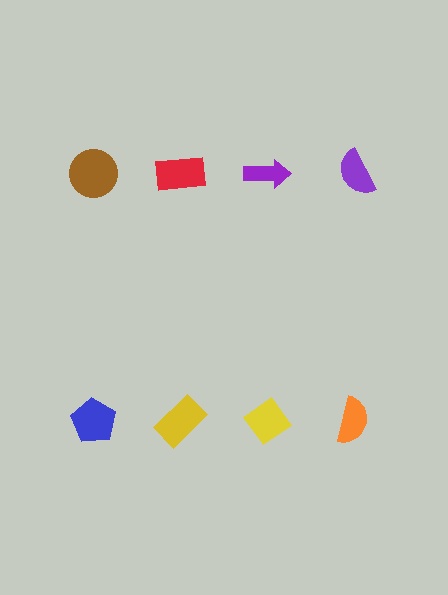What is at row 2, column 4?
An orange semicircle.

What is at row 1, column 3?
A purple arrow.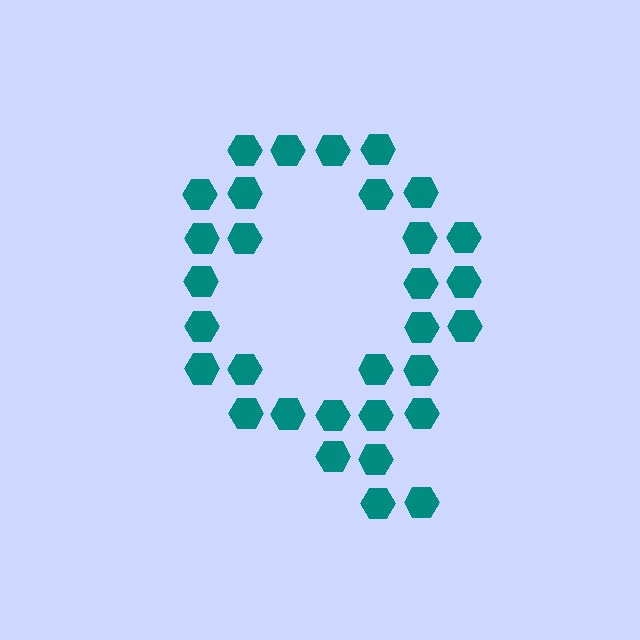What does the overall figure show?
The overall figure shows the letter Q.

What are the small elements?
The small elements are hexagons.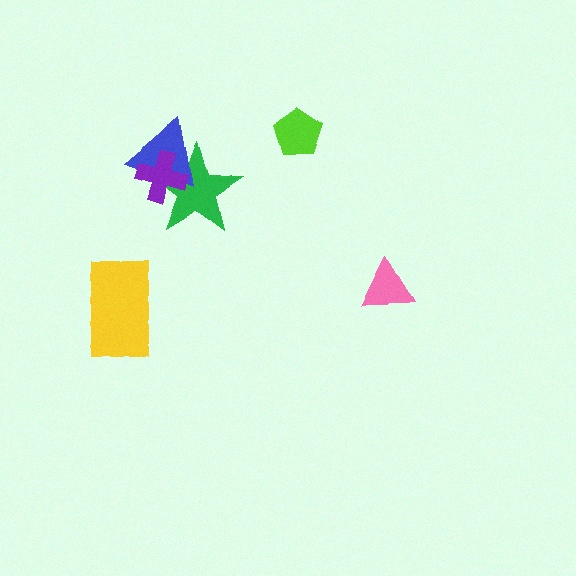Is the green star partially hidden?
Yes, it is partially covered by another shape.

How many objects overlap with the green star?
2 objects overlap with the green star.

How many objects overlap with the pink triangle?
0 objects overlap with the pink triangle.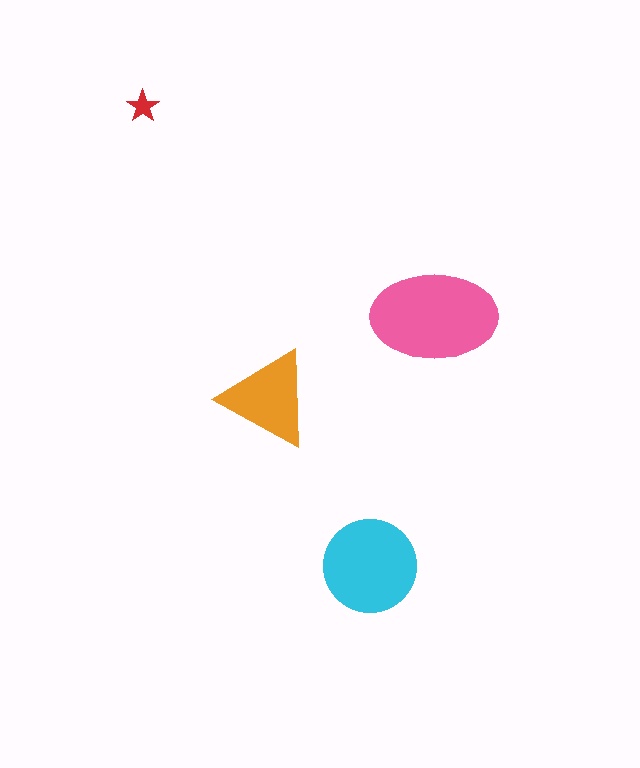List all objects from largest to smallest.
The pink ellipse, the cyan circle, the orange triangle, the red star.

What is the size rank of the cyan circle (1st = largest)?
2nd.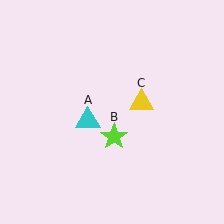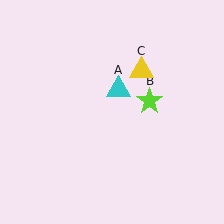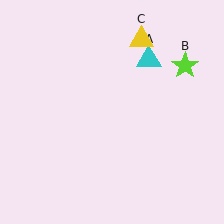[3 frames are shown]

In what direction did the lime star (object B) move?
The lime star (object B) moved up and to the right.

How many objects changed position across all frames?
3 objects changed position: cyan triangle (object A), lime star (object B), yellow triangle (object C).